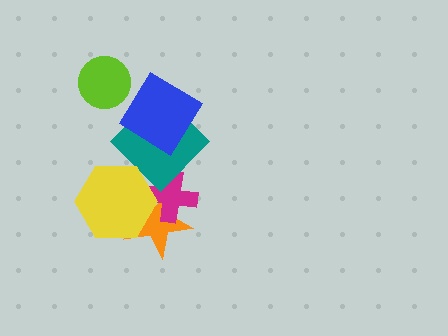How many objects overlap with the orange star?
2 objects overlap with the orange star.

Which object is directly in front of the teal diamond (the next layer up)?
The blue diamond is directly in front of the teal diamond.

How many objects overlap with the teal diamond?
3 objects overlap with the teal diamond.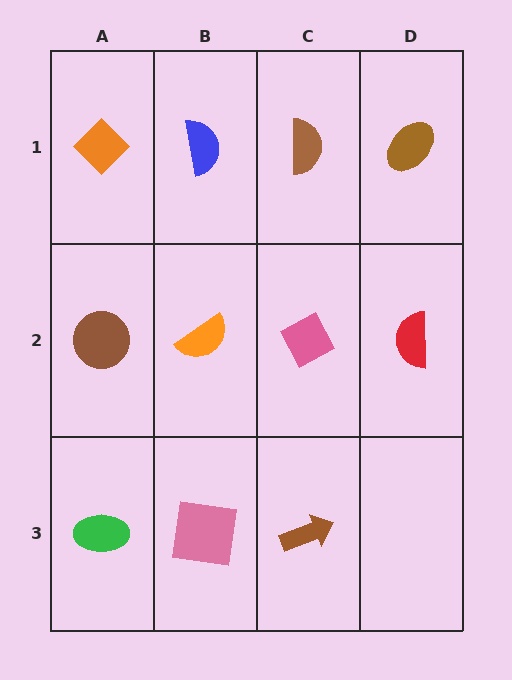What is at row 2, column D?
A red semicircle.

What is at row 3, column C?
A brown arrow.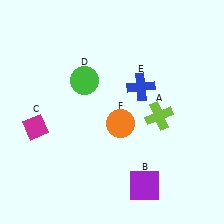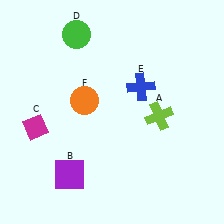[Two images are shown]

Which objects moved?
The objects that moved are: the purple square (B), the green circle (D), the orange circle (F).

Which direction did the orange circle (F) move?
The orange circle (F) moved left.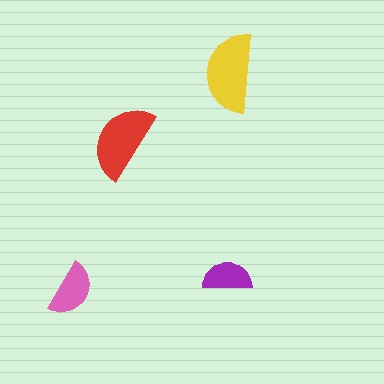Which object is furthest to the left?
The pink semicircle is leftmost.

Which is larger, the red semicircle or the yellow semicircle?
The yellow one.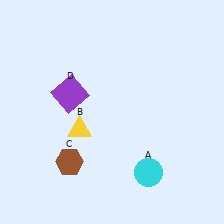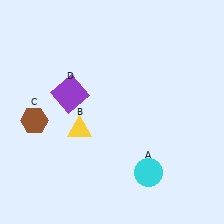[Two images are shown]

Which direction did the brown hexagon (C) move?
The brown hexagon (C) moved up.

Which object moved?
The brown hexagon (C) moved up.